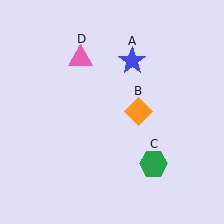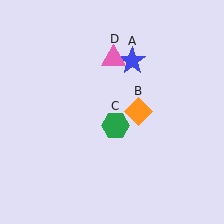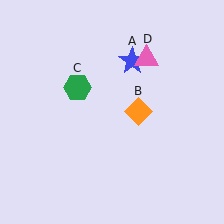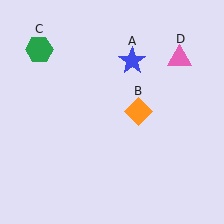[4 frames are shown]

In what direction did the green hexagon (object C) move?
The green hexagon (object C) moved up and to the left.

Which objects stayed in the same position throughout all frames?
Blue star (object A) and orange diamond (object B) remained stationary.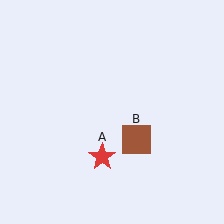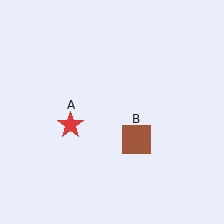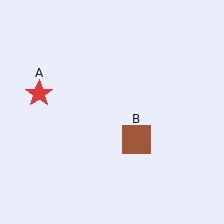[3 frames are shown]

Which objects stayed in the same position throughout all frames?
Brown square (object B) remained stationary.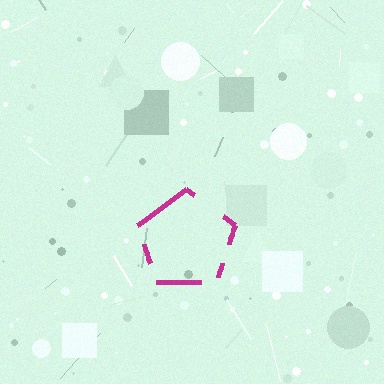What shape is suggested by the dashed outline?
The dashed outline suggests a pentagon.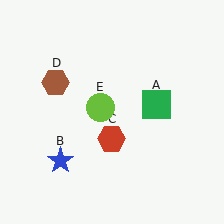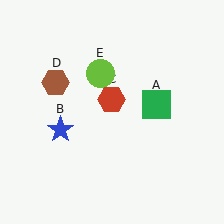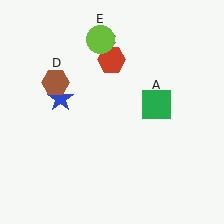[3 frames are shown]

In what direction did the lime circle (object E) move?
The lime circle (object E) moved up.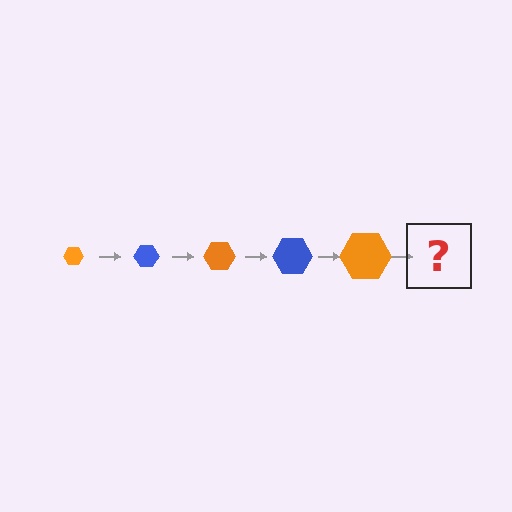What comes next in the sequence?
The next element should be a blue hexagon, larger than the previous one.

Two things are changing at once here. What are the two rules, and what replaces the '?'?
The two rules are that the hexagon grows larger each step and the color cycles through orange and blue. The '?' should be a blue hexagon, larger than the previous one.